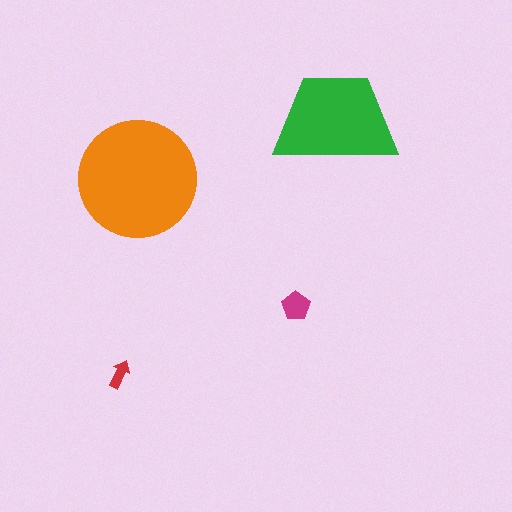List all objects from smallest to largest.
The red arrow, the magenta pentagon, the green trapezoid, the orange circle.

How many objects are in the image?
There are 4 objects in the image.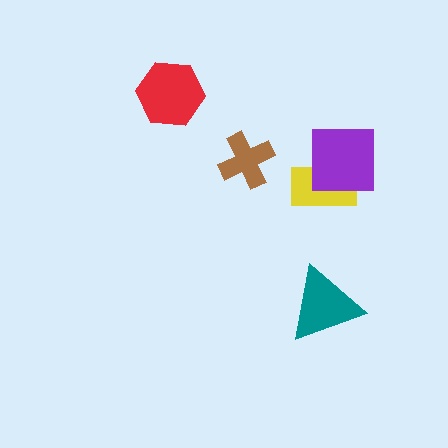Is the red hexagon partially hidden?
No, no other shape covers it.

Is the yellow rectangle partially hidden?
Yes, it is partially covered by another shape.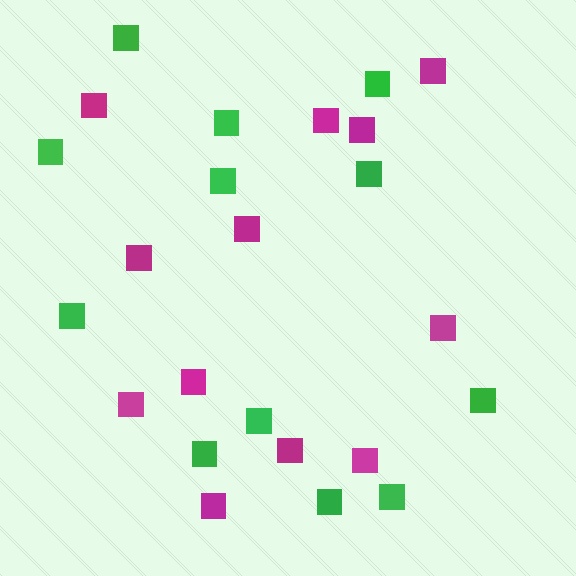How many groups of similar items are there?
There are 2 groups: one group of magenta squares (12) and one group of green squares (12).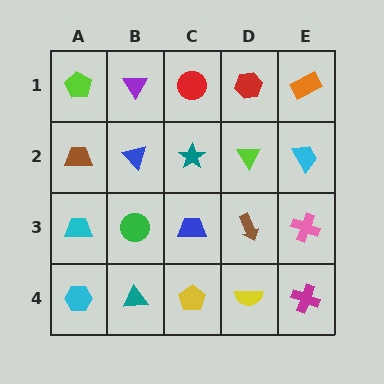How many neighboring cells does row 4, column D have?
3.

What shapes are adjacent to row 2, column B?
A purple triangle (row 1, column B), a green circle (row 3, column B), a brown trapezoid (row 2, column A), a teal star (row 2, column C).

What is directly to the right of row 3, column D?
A pink cross.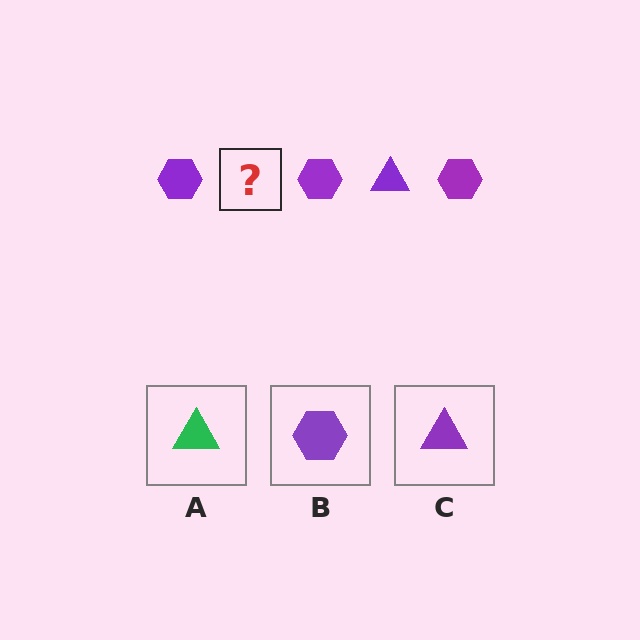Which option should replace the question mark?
Option C.